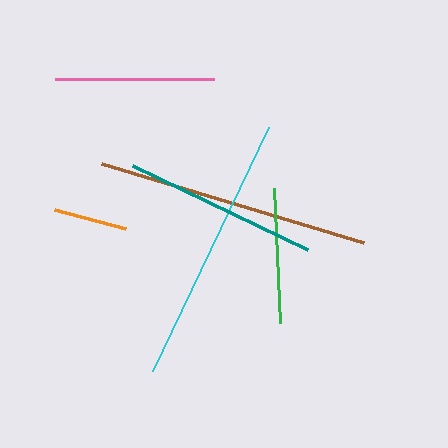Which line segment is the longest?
The brown line is the longest at approximately 274 pixels.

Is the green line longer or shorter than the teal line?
The teal line is longer than the green line.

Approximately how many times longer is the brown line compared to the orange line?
The brown line is approximately 3.7 times the length of the orange line.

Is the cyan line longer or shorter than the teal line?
The cyan line is longer than the teal line.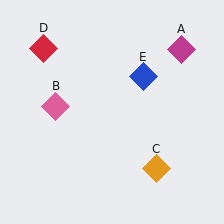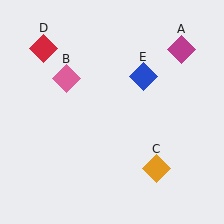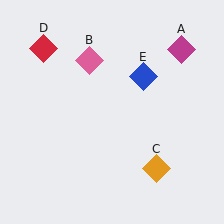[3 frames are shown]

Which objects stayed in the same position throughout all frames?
Magenta diamond (object A) and orange diamond (object C) and red diamond (object D) and blue diamond (object E) remained stationary.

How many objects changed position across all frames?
1 object changed position: pink diamond (object B).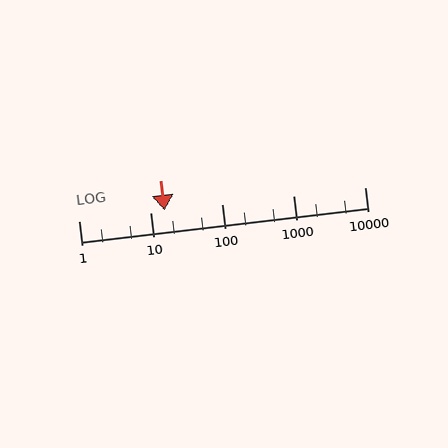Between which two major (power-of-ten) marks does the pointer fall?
The pointer is between 10 and 100.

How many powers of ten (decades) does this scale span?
The scale spans 4 decades, from 1 to 10000.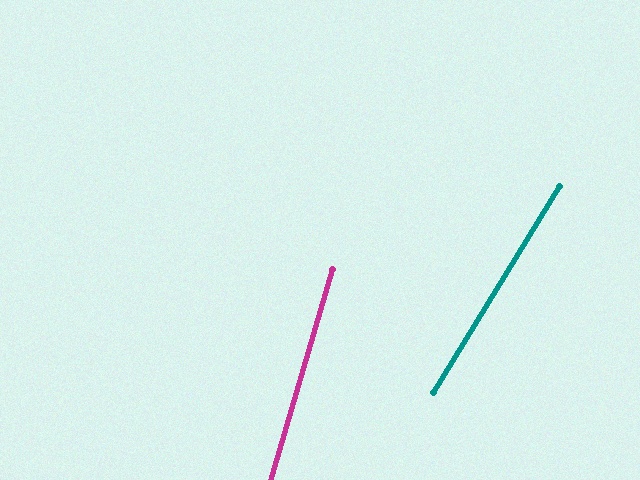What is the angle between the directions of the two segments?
Approximately 15 degrees.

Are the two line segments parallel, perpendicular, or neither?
Neither parallel nor perpendicular — they differ by about 15°.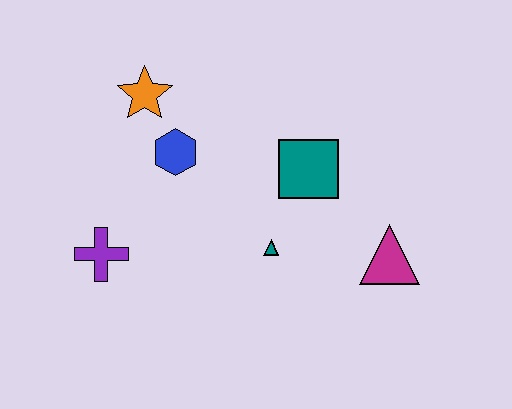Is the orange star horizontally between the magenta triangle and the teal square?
No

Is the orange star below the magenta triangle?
No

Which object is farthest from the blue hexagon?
The magenta triangle is farthest from the blue hexagon.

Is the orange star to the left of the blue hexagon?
Yes